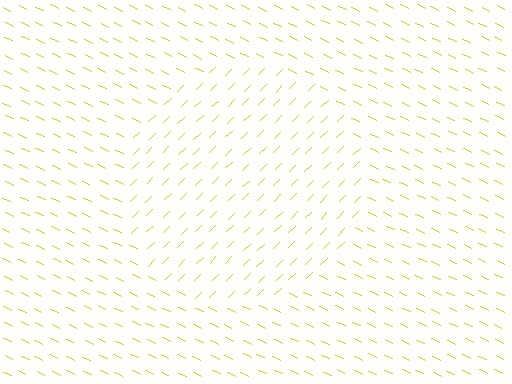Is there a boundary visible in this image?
Yes, there is a texture boundary formed by a change in line orientation.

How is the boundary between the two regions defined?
The boundary is defined purely by a change in line orientation (approximately 70 degrees difference). All lines are the same color and thickness.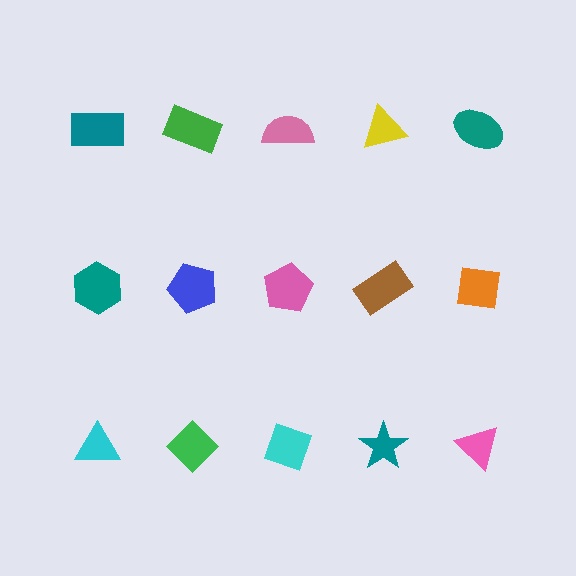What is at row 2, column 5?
An orange square.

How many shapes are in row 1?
5 shapes.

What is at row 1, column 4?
A yellow triangle.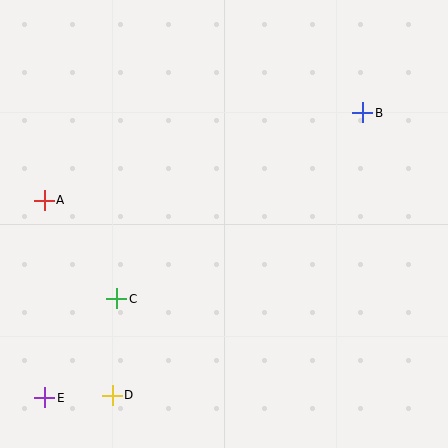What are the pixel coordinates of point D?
Point D is at (112, 395).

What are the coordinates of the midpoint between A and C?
The midpoint between A and C is at (81, 249).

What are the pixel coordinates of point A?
Point A is at (44, 200).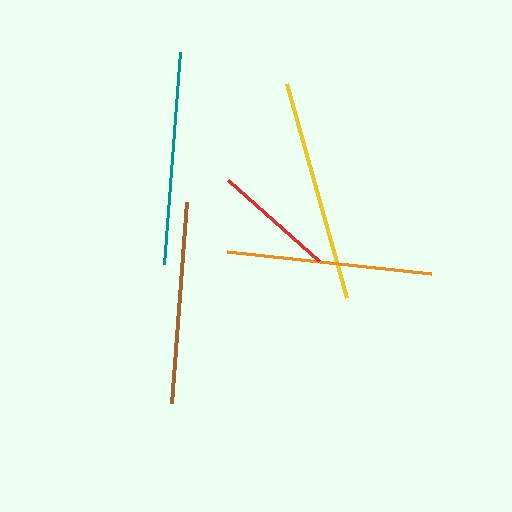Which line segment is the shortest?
The red line is the shortest at approximately 122 pixels.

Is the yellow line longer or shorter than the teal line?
The yellow line is longer than the teal line.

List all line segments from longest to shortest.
From longest to shortest: yellow, teal, orange, brown, red.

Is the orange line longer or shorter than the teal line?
The teal line is longer than the orange line.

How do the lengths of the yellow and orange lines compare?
The yellow and orange lines are approximately the same length.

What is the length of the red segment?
The red segment is approximately 122 pixels long.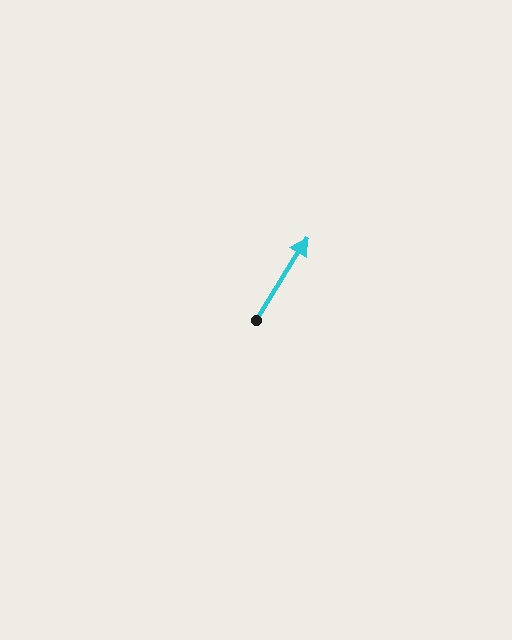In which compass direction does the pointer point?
Northeast.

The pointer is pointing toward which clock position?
Roughly 1 o'clock.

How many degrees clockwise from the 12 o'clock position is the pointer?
Approximately 32 degrees.